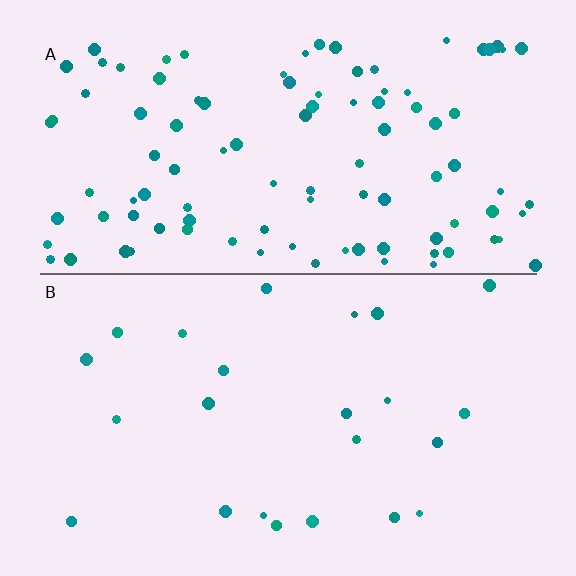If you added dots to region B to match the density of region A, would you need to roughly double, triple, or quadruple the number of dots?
Approximately quadruple.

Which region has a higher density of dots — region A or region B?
A (the top).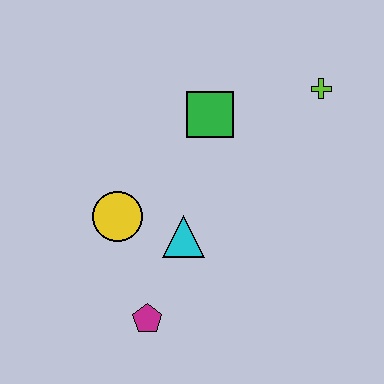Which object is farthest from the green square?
The magenta pentagon is farthest from the green square.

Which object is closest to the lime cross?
The green square is closest to the lime cross.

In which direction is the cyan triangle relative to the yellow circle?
The cyan triangle is to the right of the yellow circle.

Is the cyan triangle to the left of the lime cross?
Yes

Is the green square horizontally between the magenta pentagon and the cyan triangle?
No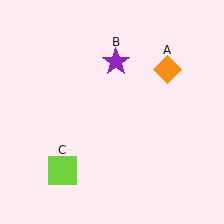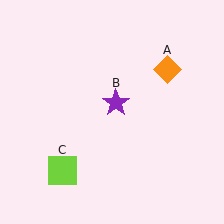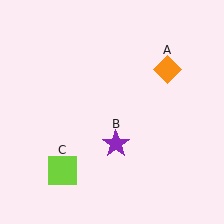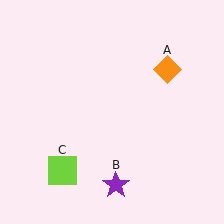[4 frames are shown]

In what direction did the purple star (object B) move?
The purple star (object B) moved down.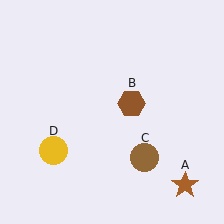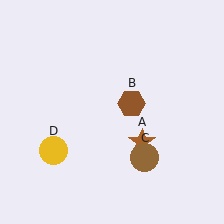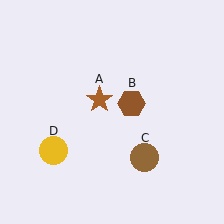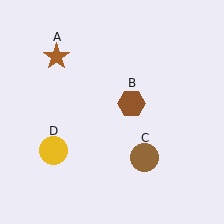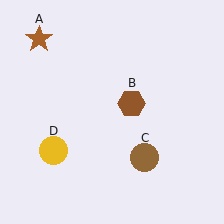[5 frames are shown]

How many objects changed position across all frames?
1 object changed position: brown star (object A).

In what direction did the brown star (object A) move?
The brown star (object A) moved up and to the left.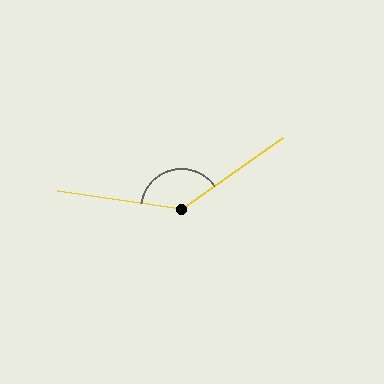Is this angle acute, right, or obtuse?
It is obtuse.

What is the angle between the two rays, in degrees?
Approximately 137 degrees.